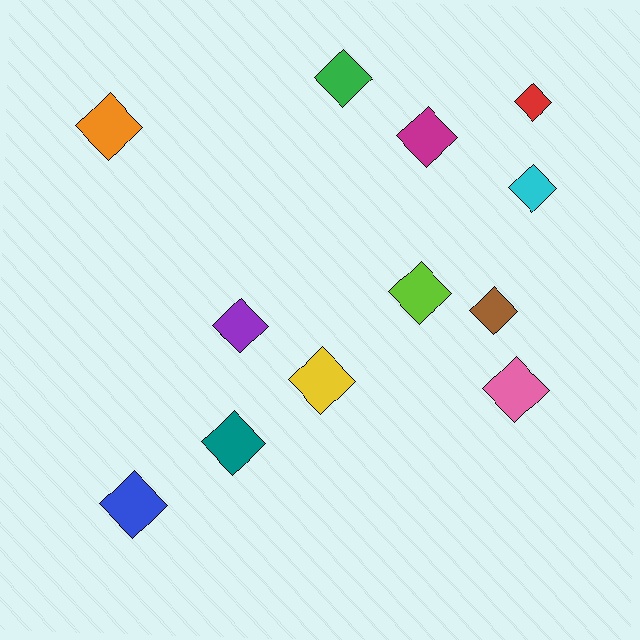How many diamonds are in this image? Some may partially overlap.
There are 12 diamonds.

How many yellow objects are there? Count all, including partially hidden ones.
There is 1 yellow object.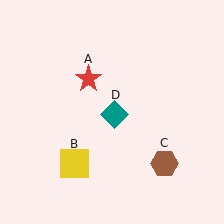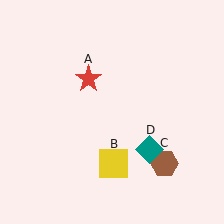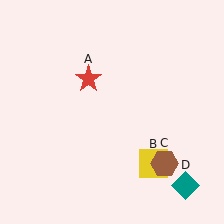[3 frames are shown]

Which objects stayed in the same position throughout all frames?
Red star (object A) and brown hexagon (object C) remained stationary.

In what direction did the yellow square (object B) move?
The yellow square (object B) moved right.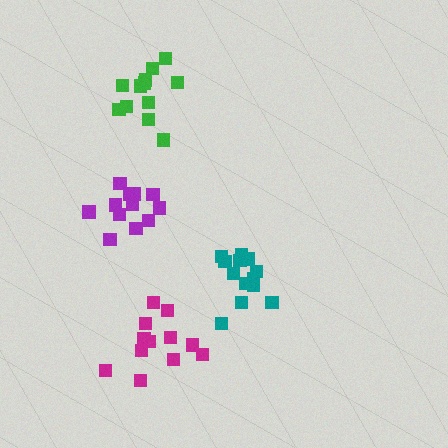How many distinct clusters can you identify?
There are 4 distinct clusters.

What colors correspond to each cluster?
The clusters are colored: purple, teal, green, magenta.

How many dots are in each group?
Group 1: 12 dots, Group 2: 13 dots, Group 3: 12 dots, Group 4: 12 dots (49 total).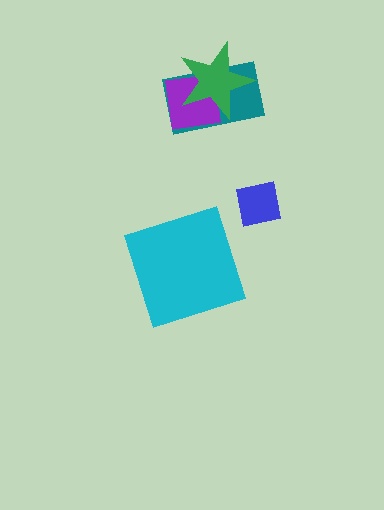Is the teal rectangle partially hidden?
Yes, it is partially covered by another shape.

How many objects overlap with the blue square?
0 objects overlap with the blue square.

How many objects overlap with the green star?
2 objects overlap with the green star.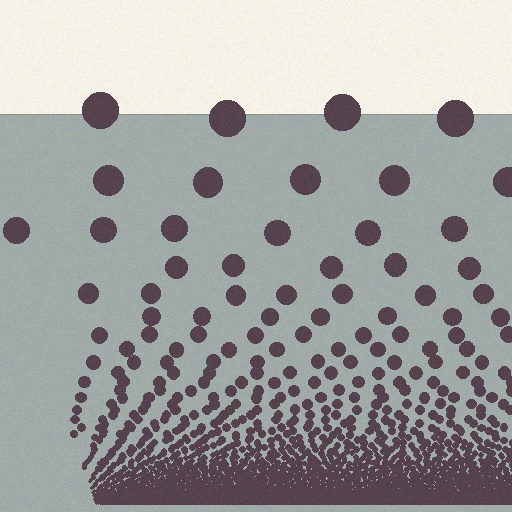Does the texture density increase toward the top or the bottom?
Density increases toward the bottom.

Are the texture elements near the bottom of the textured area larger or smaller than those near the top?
Smaller. The gradient is inverted — elements near the bottom are smaller and denser.